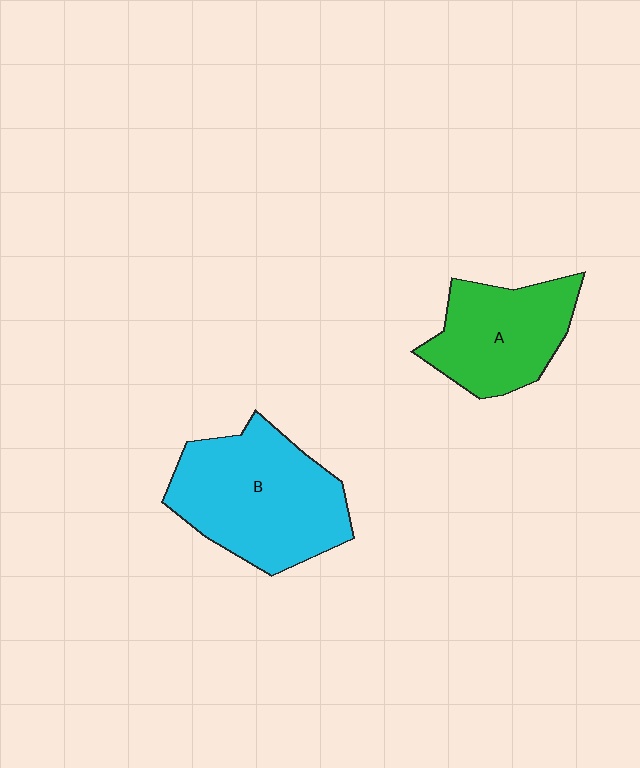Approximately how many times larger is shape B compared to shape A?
Approximately 1.4 times.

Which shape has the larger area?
Shape B (cyan).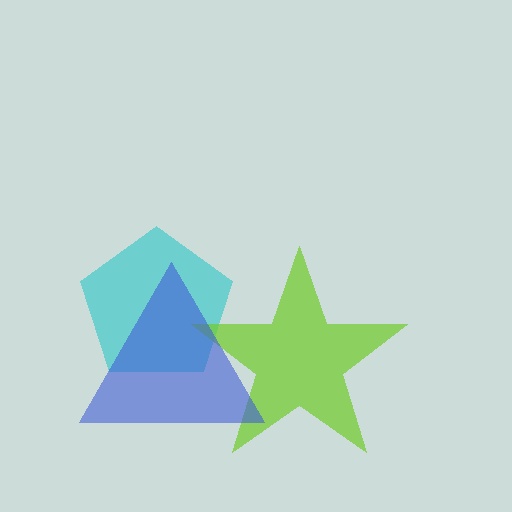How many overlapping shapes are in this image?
There are 3 overlapping shapes in the image.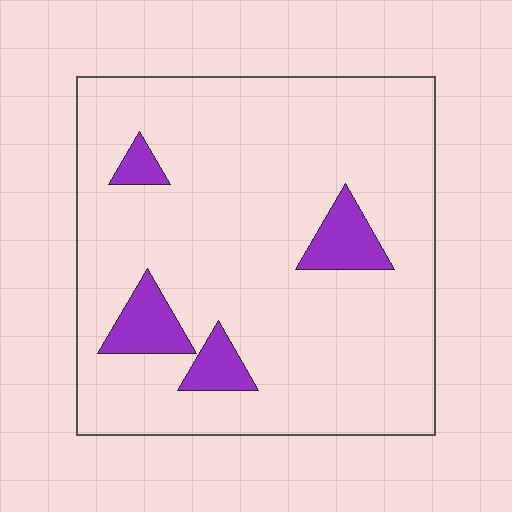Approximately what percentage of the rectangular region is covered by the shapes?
Approximately 10%.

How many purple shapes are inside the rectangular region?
4.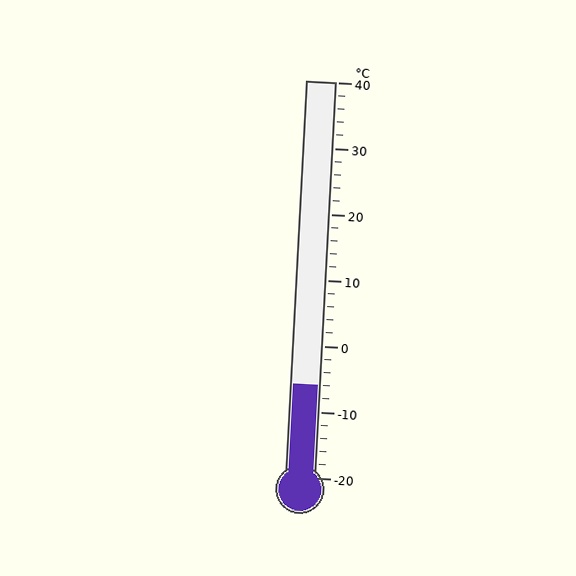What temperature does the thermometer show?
The thermometer shows approximately -6°C.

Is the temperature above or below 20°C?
The temperature is below 20°C.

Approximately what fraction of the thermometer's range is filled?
The thermometer is filled to approximately 25% of its range.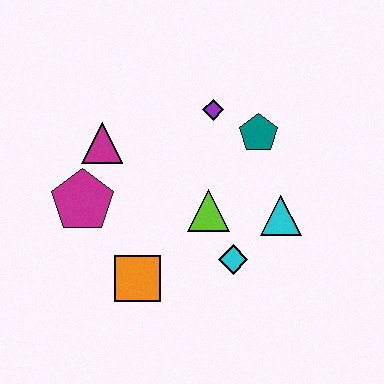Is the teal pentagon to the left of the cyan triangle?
Yes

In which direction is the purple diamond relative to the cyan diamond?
The purple diamond is above the cyan diamond.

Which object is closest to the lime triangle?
The cyan diamond is closest to the lime triangle.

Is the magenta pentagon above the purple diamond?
No